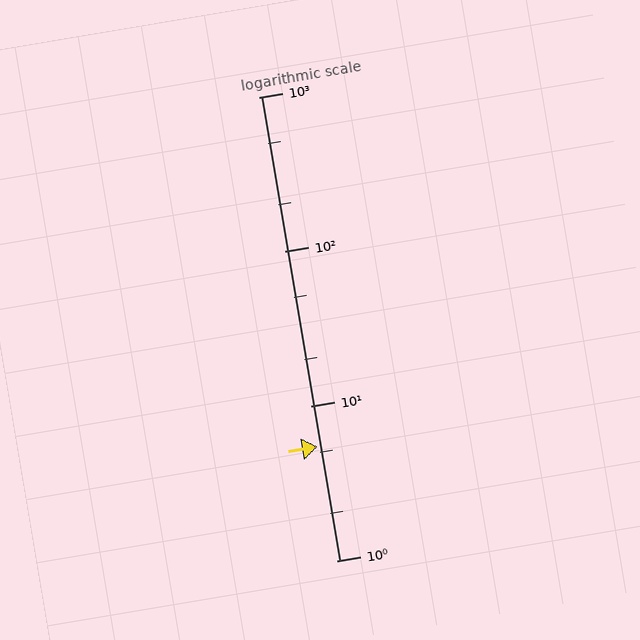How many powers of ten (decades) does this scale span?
The scale spans 3 decades, from 1 to 1000.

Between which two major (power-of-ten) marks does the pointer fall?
The pointer is between 1 and 10.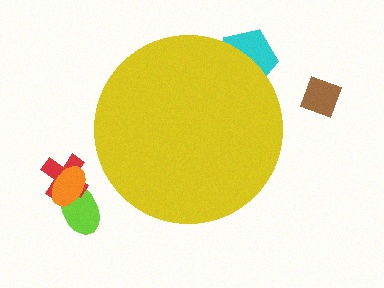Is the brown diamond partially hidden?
No, the brown diamond is fully visible.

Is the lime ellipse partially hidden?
No, the lime ellipse is fully visible.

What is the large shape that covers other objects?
A yellow circle.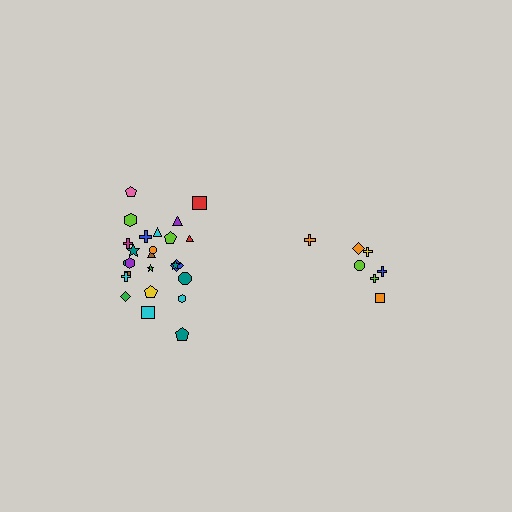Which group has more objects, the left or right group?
The left group.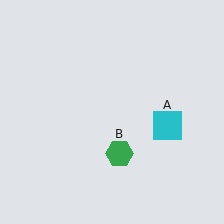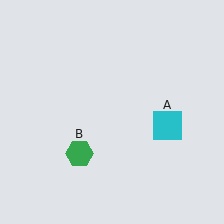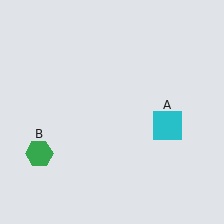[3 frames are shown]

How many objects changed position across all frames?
1 object changed position: green hexagon (object B).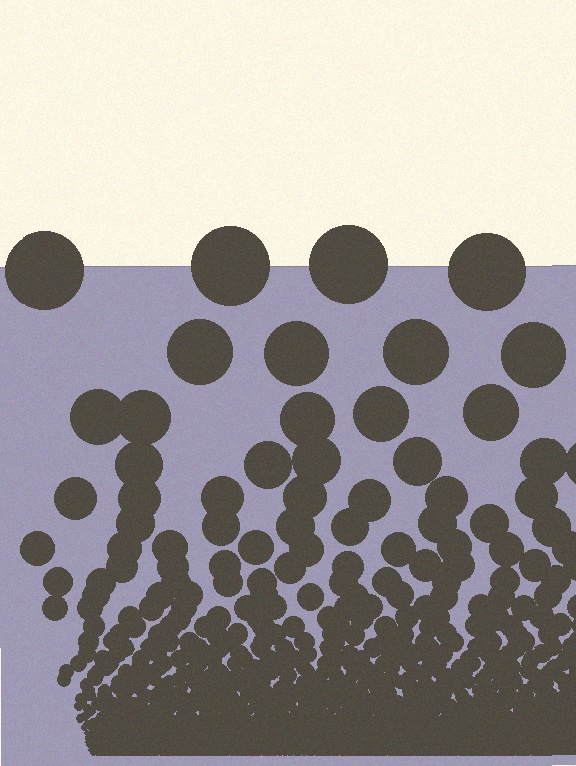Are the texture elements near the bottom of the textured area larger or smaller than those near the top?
Smaller. The gradient is inverted — elements near the bottom are smaller and denser.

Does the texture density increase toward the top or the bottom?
Density increases toward the bottom.